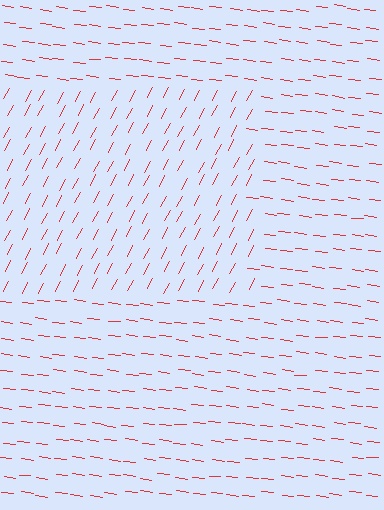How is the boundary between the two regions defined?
The boundary is defined purely by a change in line orientation (approximately 69 degrees difference). All lines are the same color and thickness.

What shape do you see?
I see a rectangle.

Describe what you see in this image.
The image is filled with small red line segments. A rectangle region in the image has lines oriented differently from the surrounding lines, creating a visible texture boundary.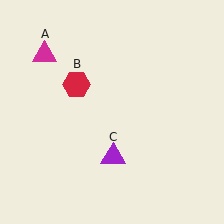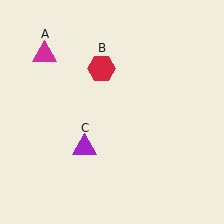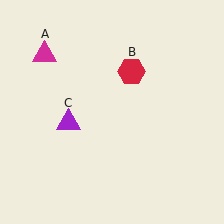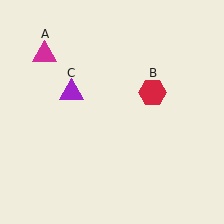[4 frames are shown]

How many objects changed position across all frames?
2 objects changed position: red hexagon (object B), purple triangle (object C).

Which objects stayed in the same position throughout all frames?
Magenta triangle (object A) remained stationary.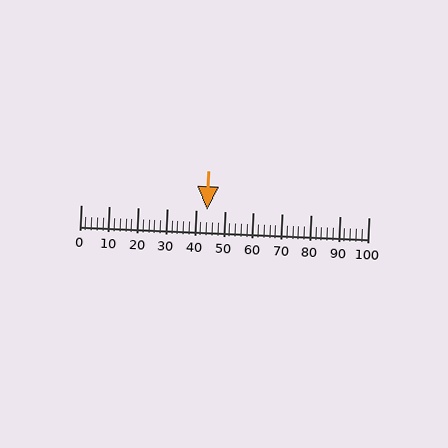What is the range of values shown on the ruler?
The ruler shows values from 0 to 100.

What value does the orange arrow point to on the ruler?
The orange arrow points to approximately 44.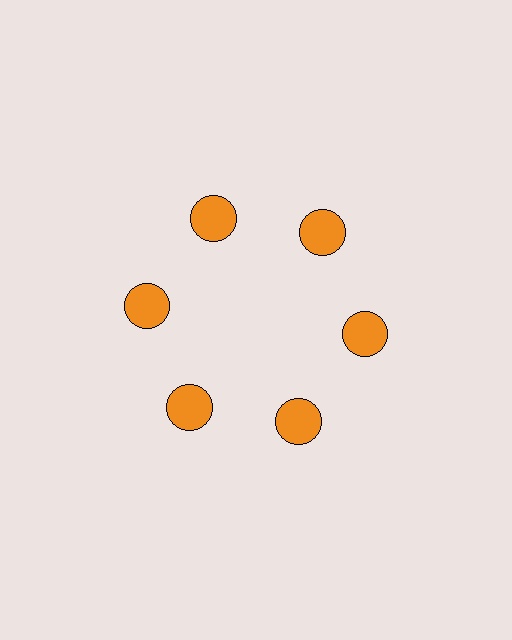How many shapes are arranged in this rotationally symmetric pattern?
There are 6 shapes, arranged in 6 groups of 1.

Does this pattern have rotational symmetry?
Yes, this pattern has 6-fold rotational symmetry. It looks the same after rotating 60 degrees around the center.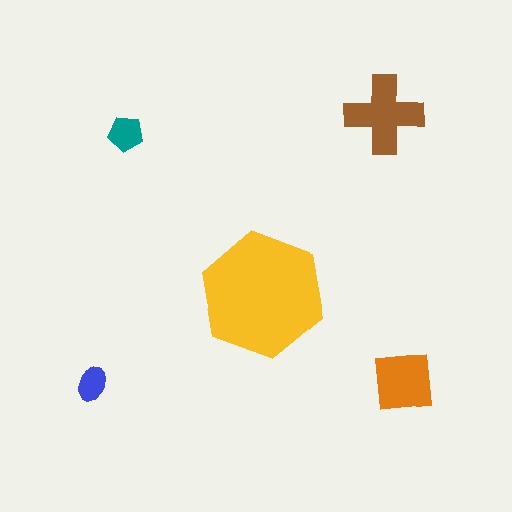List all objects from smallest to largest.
The blue ellipse, the teal pentagon, the orange square, the brown cross, the yellow hexagon.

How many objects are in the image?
There are 5 objects in the image.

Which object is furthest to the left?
The blue ellipse is leftmost.